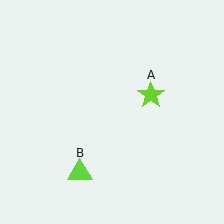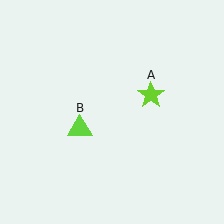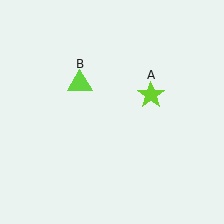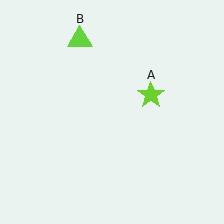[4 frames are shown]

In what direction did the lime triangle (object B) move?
The lime triangle (object B) moved up.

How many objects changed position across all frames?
1 object changed position: lime triangle (object B).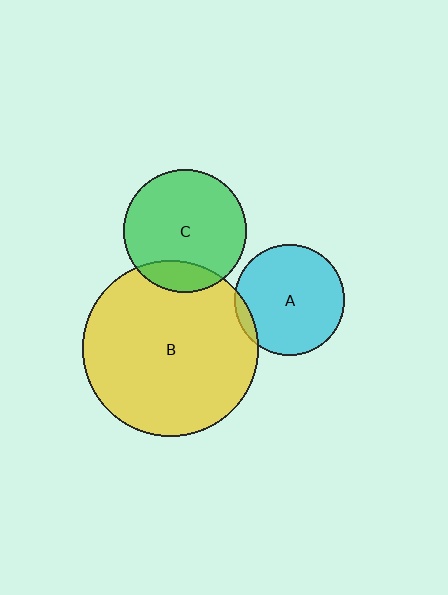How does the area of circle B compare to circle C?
Approximately 2.0 times.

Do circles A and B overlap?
Yes.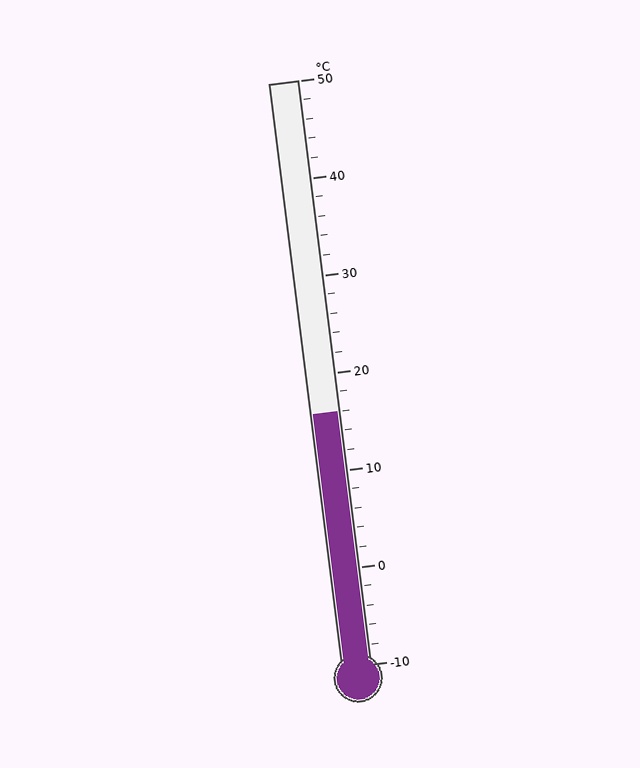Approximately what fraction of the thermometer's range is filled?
The thermometer is filled to approximately 45% of its range.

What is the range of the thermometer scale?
The thermometer scale ranges from -10°C to 50°C.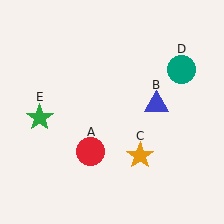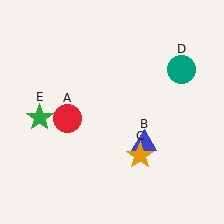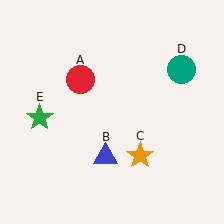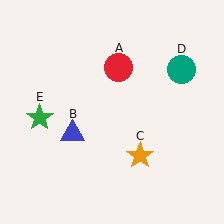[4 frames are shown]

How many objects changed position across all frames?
2 objects changed position: red circle (object A), blue triangle (object B).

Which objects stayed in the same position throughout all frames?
Orange star (object C) and teal circle (object D) and green star (object E) remained stationary.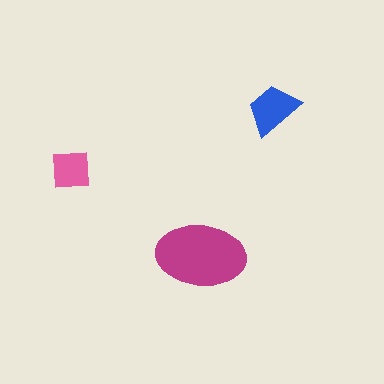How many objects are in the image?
There are 3 objects in the image.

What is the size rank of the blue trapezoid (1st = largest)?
2nd.